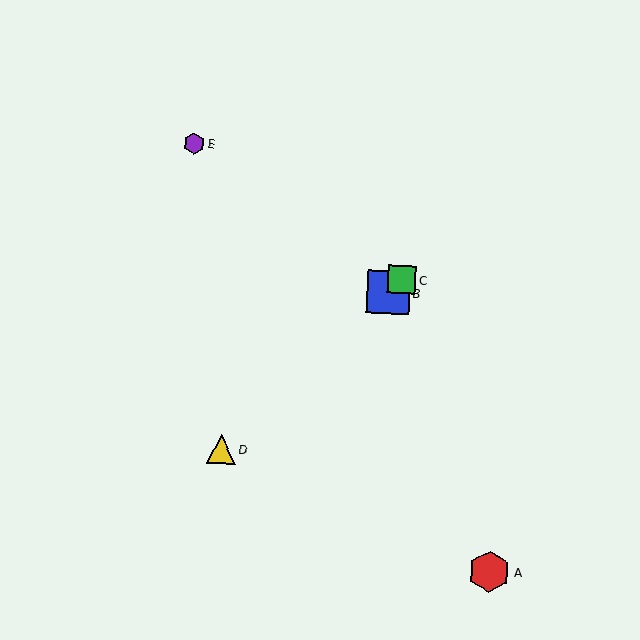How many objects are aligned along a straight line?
3 objects (B, C, D) are aligned along a straight line.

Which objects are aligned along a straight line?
Objects B, C, D are aligned along a straight line.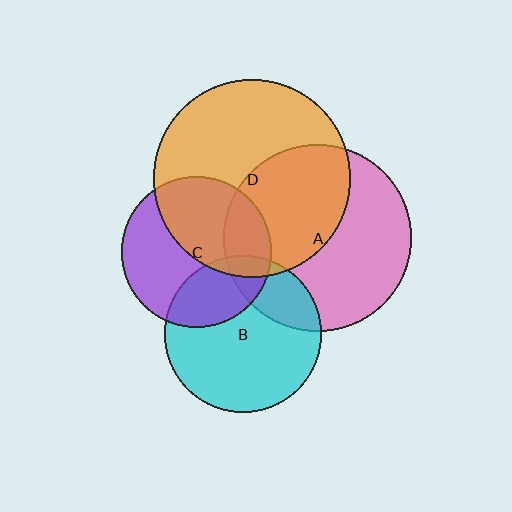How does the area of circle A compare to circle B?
Approximately 1.4 times.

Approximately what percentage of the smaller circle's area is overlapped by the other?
Approximately 20%.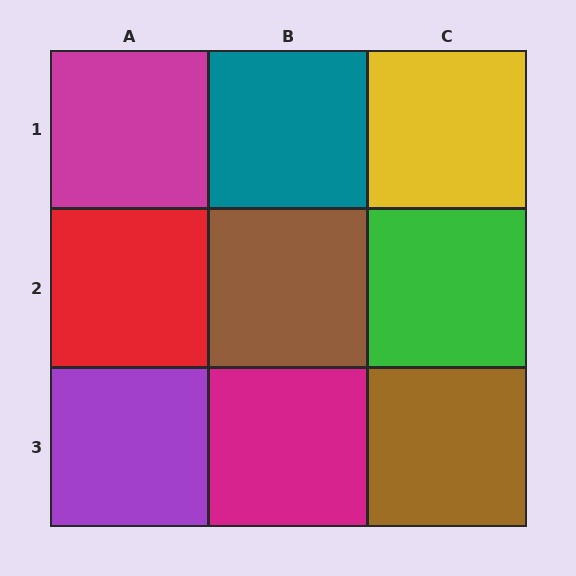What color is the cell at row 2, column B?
Brown.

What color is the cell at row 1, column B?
Teal.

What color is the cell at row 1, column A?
Magenta.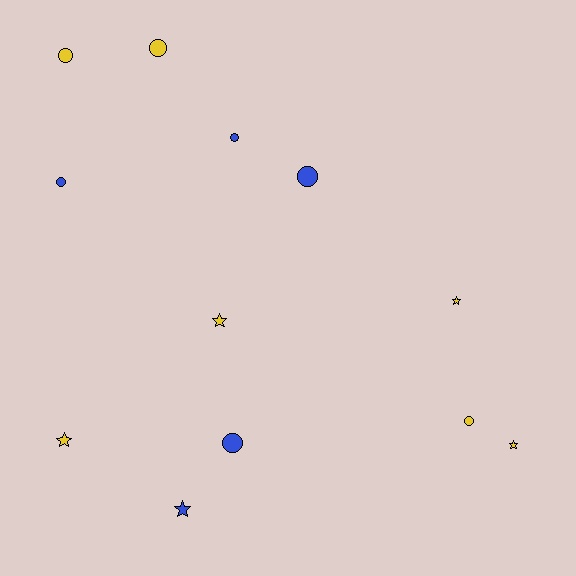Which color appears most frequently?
Yellow, with 7 objects.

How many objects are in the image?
There are 12 objects.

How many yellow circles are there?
There are 3 yellow circles.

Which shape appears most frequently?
Circle, with 7 objects.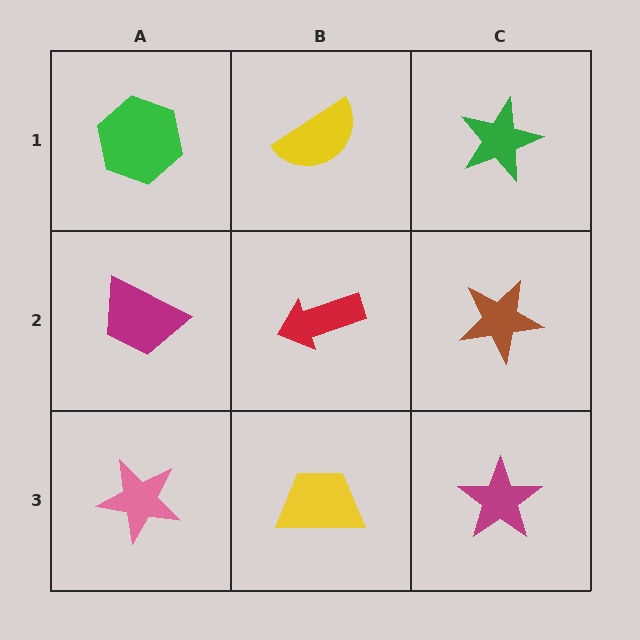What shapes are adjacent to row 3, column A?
A magenta trapezoid (row 2, column A), a yellow trapezoid (row 3, column B).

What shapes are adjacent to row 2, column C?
A green star (row 1, column C), a magenta star (row 3, column C), a red arrow (row 2, column B).